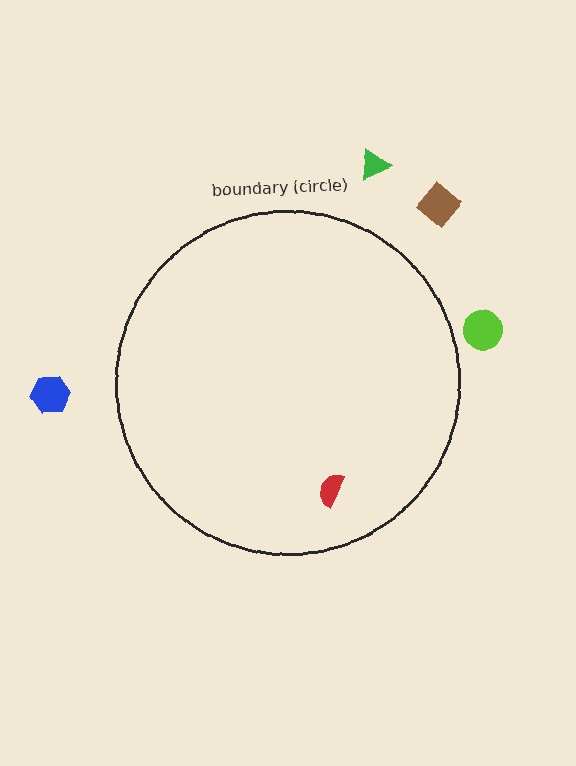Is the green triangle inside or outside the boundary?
Outside.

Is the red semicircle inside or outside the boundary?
Inside.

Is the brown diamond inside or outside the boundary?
Outside.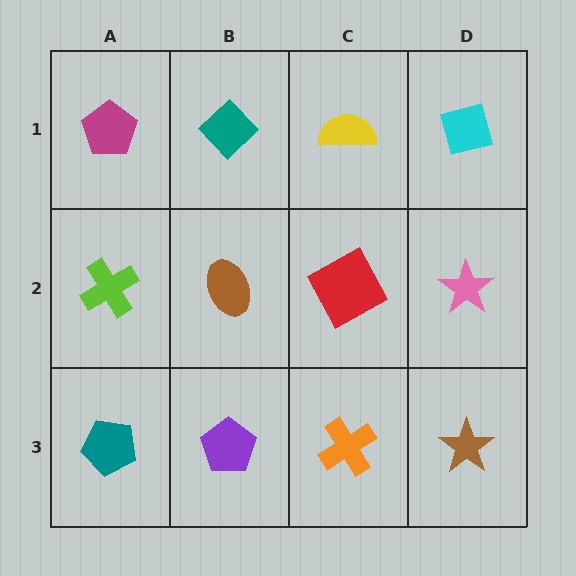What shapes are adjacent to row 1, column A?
A lime cross (row 2, column A), a teal diamond (row 1, column B).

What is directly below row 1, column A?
A lime cross.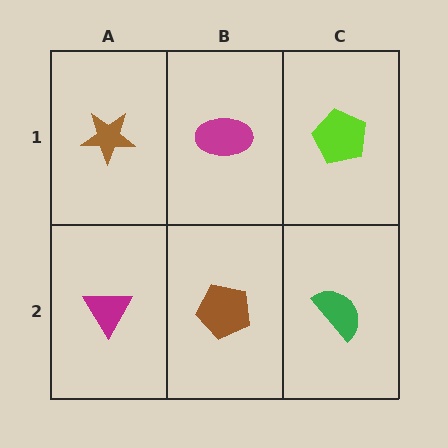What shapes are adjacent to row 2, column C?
A lime pentagon (row 1, column C), a brown pentagon (row 2, column B).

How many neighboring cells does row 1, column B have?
3.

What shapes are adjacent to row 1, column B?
A brown pentagon (row 2, column B), a brown star (row 1, column A), a lime pentagon (row 1, column C).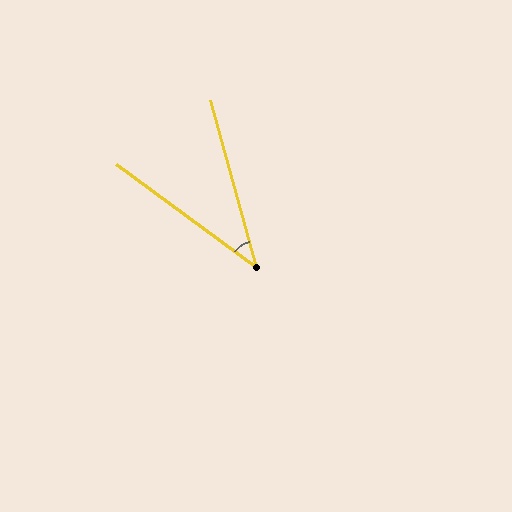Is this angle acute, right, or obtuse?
It is acute.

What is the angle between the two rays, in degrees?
Approximately 38 degrees.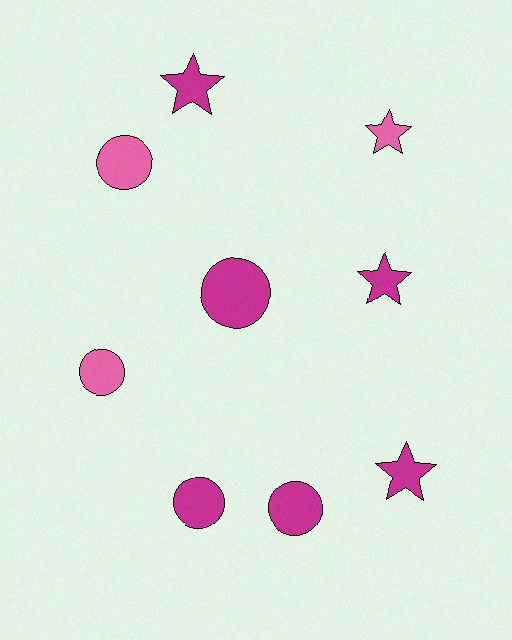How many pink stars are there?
There is 1 pink star.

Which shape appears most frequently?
Circle, with 5 objects.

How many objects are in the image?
There are 9 objects.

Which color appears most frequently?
Magenta, with 6 objects.